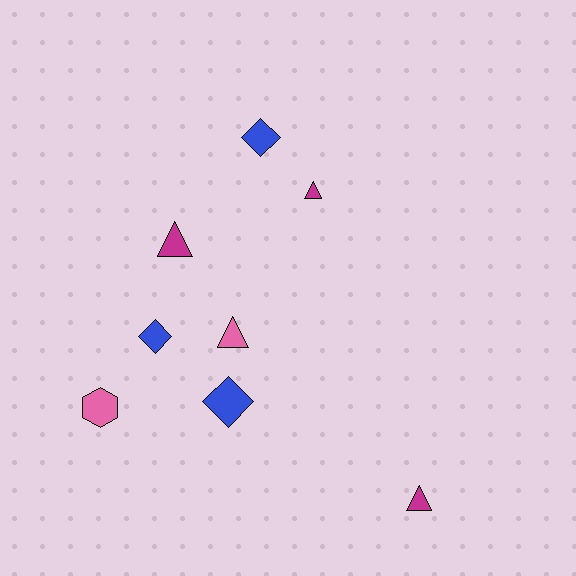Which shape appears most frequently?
Triangle, with 4 objects.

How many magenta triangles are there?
There are 3 magenta triangles.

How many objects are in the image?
There are 8 objects.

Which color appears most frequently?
Blue, with 3 objects.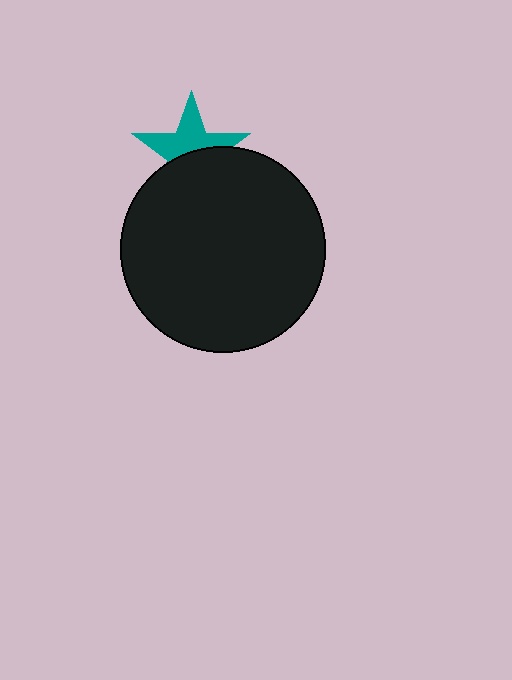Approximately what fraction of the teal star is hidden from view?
Roughly 48% of the teal star is hidden behind the black circle.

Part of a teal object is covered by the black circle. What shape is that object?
It is a star.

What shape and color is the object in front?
The object in front is a black circle.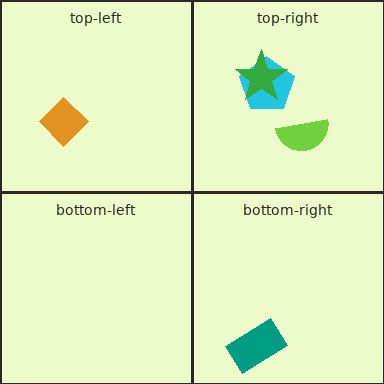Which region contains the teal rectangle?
The bottom-right region.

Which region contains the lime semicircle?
The top-right region.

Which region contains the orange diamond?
The top-left region.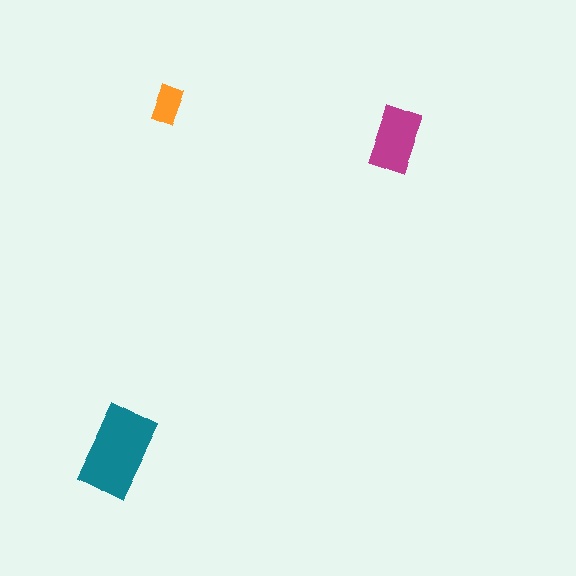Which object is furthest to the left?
The teal rectangle is leftmost.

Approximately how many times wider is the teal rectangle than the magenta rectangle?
About 1.5 times wider.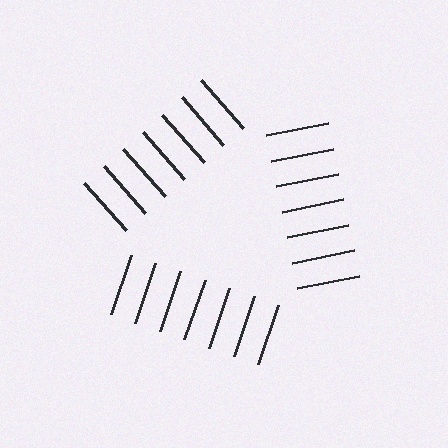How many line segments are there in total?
21 — 7 along each of the 3 edges.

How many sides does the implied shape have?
3 sides — the line-ends trace a triangle.